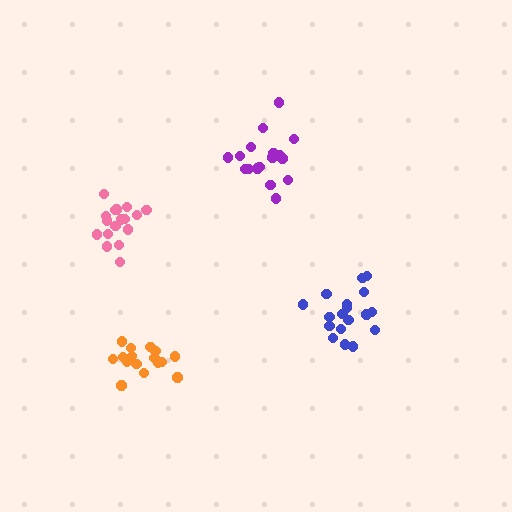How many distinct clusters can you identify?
There are 4 distinct clusters.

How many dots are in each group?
Group 1: 16 dots, Group 2: 18 dots, Group 3: 17 dots, Group 4: 18 dots (69 total).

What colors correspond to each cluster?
The clusters are colored: orange, blue, purple, pink.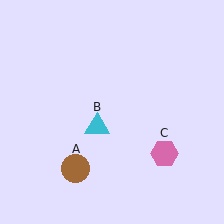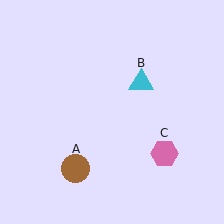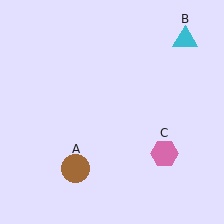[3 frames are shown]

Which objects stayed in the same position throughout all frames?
Brown circle (object A) and pink hexagon (object C) remained stationary.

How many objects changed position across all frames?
1 object changed position: cyan triangle (object B).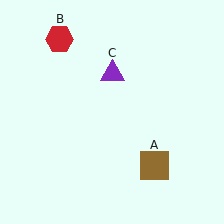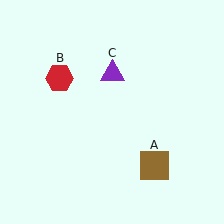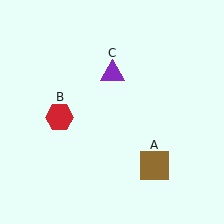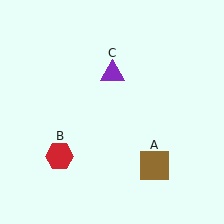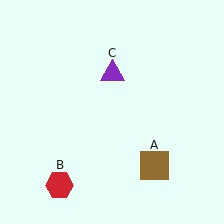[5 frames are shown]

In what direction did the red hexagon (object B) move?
The red hexagon (object B) moved down.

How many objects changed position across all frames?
1 object changed position: red hexagon (object B).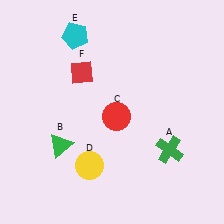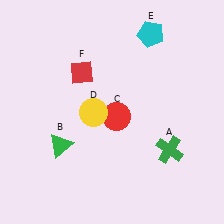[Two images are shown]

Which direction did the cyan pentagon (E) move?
The cyan pentagon (E) moved right.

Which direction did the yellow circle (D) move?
The yellow circle (D) moved up.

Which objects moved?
The objects that moved are: the yellow circle (D), the cyan pentagon (E).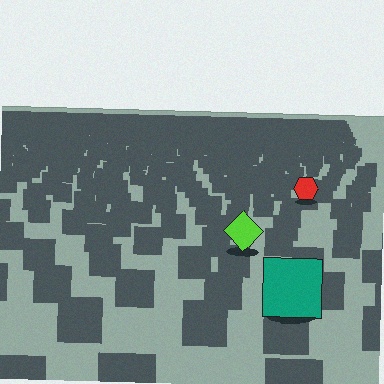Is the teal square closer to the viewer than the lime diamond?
Yes. The teal square is closer — you can tell from the texture gradient: the ground texture is coarser near it.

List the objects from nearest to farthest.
From nearest to farthest: the teal square, the lime diamond, the red hexagon.